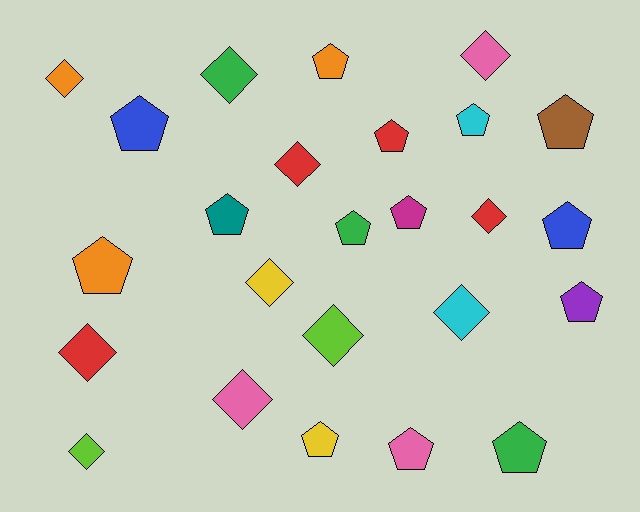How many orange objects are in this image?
There are 3 orange objects.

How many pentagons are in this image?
There are 14 pentagons.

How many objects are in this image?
There are 25 objects.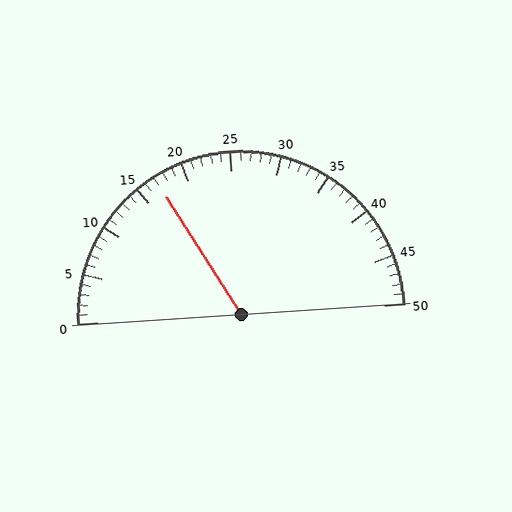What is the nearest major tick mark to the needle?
The nearest major tick mark is 15.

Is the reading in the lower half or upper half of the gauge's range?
The reading is in the lower half of the range (0 to 50).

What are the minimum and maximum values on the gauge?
The gauge ranges from 0 to 50.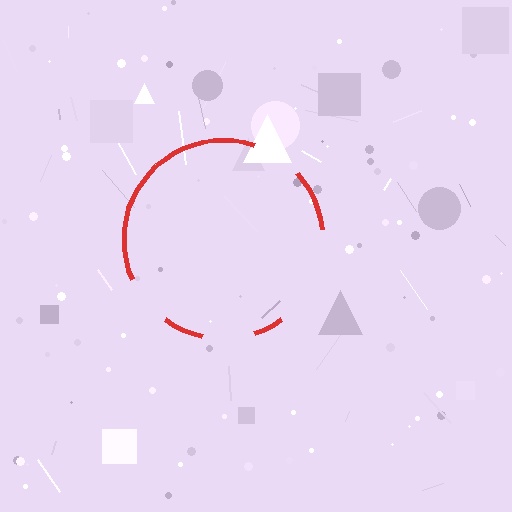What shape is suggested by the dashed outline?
The dashed outline suggests a circle.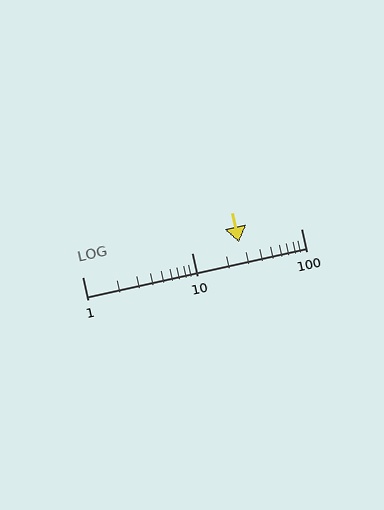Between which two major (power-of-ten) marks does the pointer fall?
The pointer is between 10 and 100.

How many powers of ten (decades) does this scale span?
The scale spans 2 decades, from 1 to 100.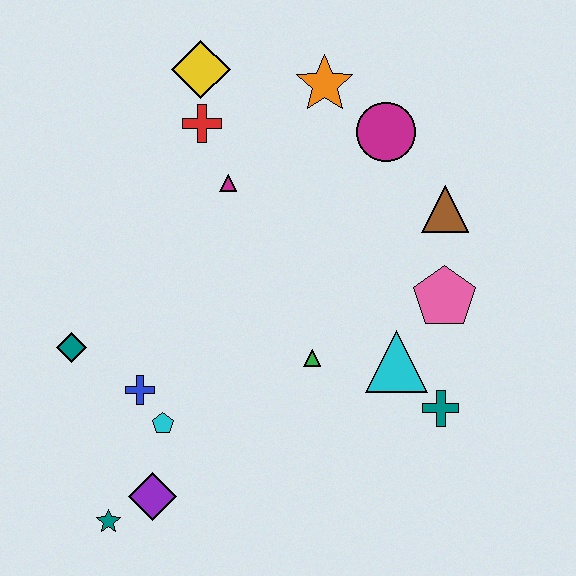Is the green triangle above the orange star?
No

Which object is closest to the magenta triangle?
The red cross is closest to the magenta triangle.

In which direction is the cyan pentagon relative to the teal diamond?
The cyan pentagon is to the right of the teal diamond.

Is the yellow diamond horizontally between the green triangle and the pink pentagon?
No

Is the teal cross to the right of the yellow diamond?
Yes